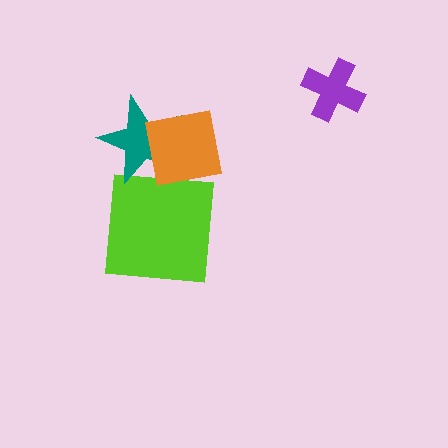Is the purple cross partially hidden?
No, no other shape covers it.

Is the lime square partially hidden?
Yes, it is partially covered by another shape.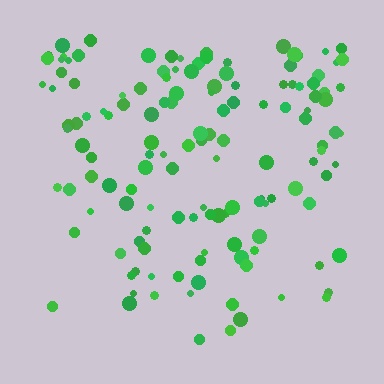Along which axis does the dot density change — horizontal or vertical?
Vertical.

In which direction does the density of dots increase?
From bottom to top, with the top side densest.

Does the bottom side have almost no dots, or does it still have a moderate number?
Still a moderate number, just noticeably fewer than the top.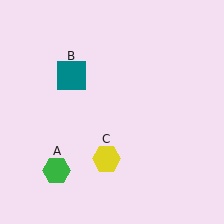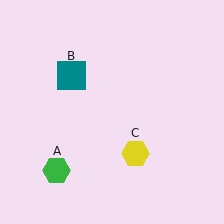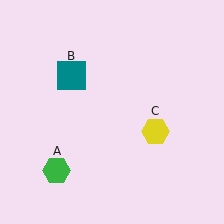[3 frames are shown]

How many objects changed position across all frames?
1 object changed position: yellow hexagon (object C).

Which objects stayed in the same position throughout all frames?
Green hexagon (object A) and teal square (object B) remained stationary.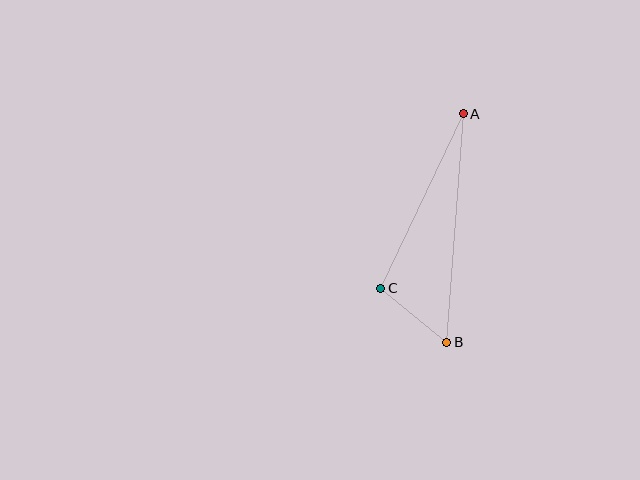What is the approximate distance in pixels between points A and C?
The distance between A and C is approximately 193 pixels.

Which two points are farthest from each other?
Points A and B are farthest from each other.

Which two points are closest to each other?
Points B and C are closest to each other.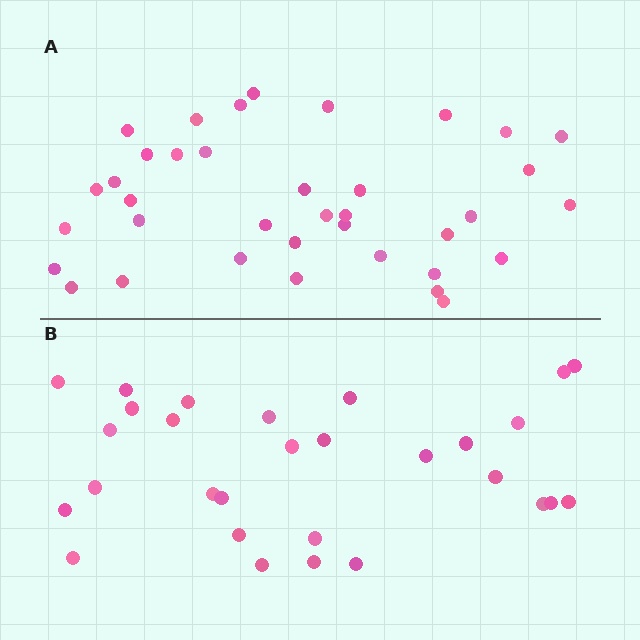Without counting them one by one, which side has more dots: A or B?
Region A (the top region) has more dots.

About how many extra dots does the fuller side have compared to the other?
Region A has roughly 8 or so more dots than region B.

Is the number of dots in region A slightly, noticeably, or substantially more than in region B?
Region A has noticeably more, but not dramatically so. The ratio is roughly 1.3 to 1.